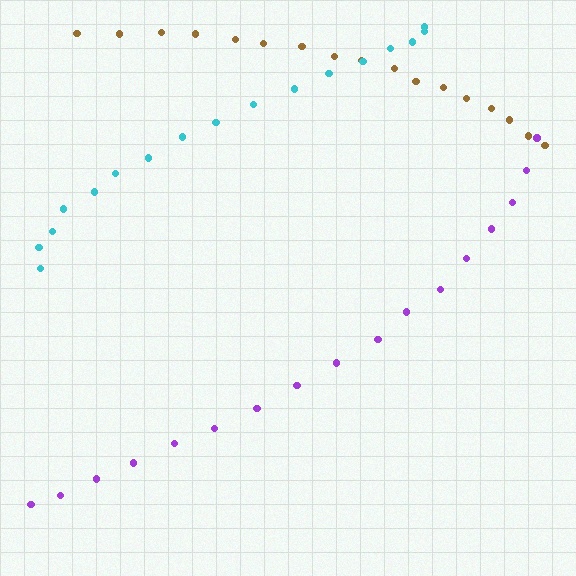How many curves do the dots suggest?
There are 3 distinct paths.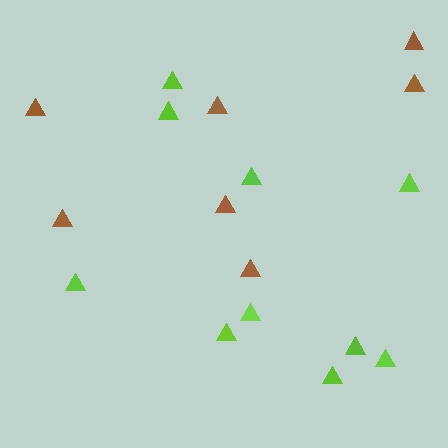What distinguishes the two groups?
There are 2 groups: one group of brown triangles (7) and one group of lime triangles (10).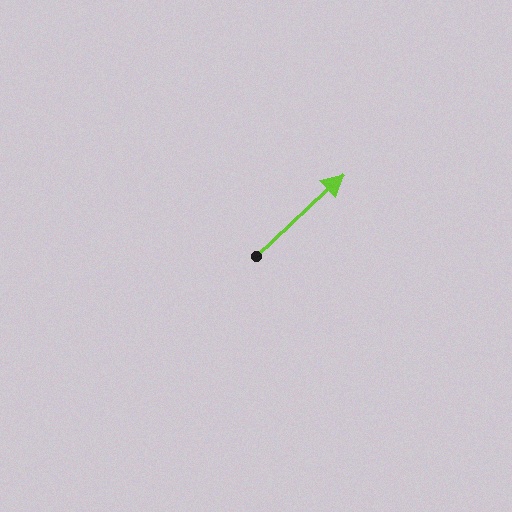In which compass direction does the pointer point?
Northeast.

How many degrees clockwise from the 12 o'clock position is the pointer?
Approximately 47 degrees.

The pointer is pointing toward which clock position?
Roughly 2 o'clock.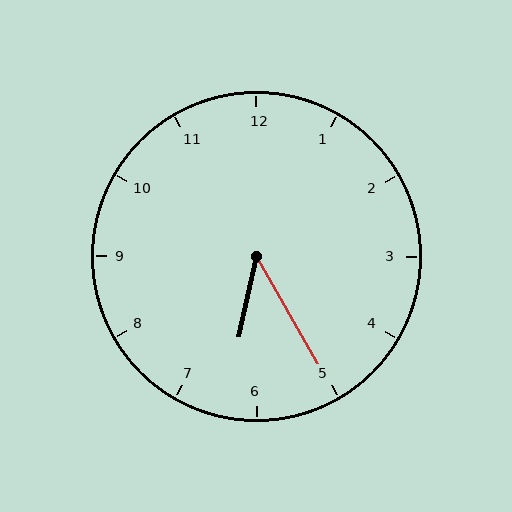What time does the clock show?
6:25.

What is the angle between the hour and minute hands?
Approximately 42 degrees.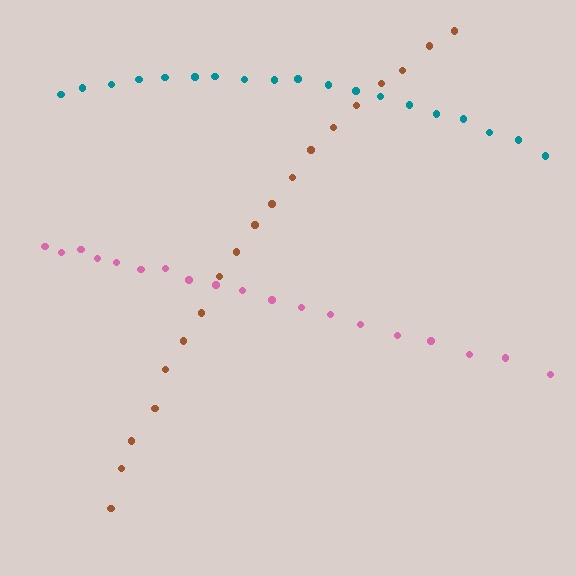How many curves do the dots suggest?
There are 3 distinct paths.